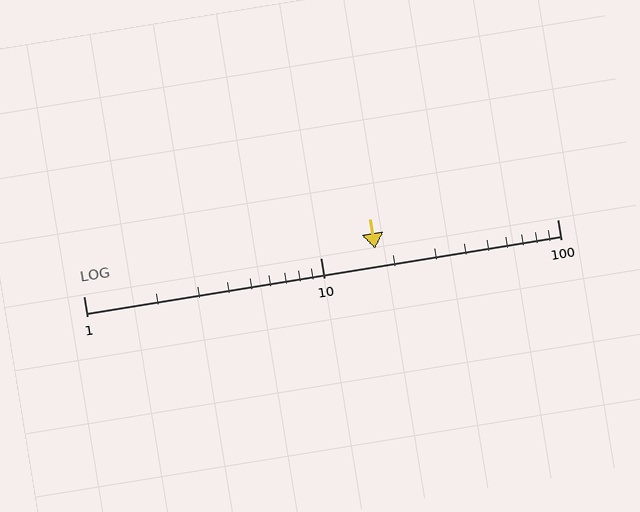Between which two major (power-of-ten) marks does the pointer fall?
The pointer is between 10 and 100.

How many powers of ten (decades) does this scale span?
The scale spans 2 decades, from 1 to 100.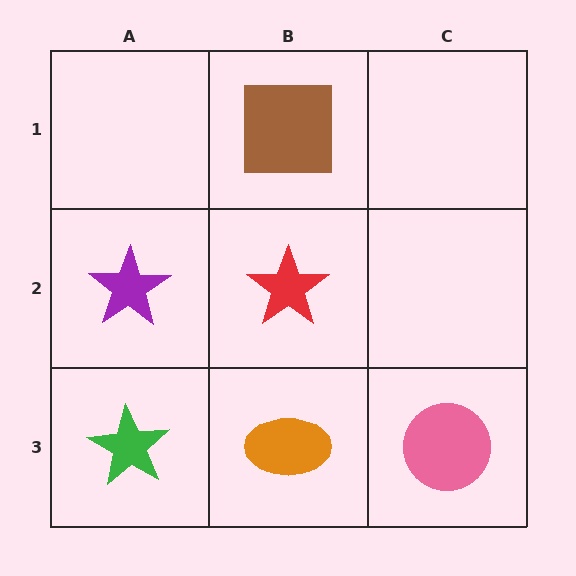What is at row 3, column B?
An orange ellipse.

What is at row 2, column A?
A purple star.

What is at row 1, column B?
A brown square.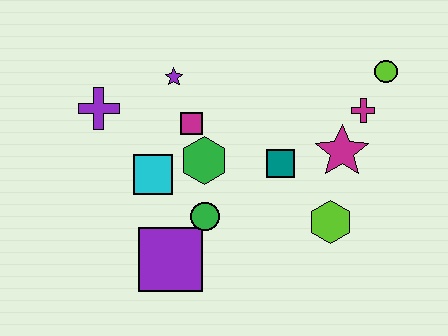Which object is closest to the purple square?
The green circle is closest to the purple square.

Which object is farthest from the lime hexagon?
The purple cross is farthest from the lime hexagon.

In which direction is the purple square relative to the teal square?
The purple square is to the left of the teal square.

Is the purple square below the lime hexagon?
Yes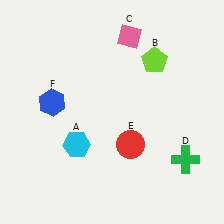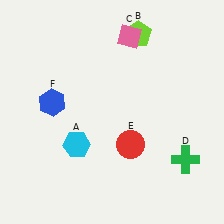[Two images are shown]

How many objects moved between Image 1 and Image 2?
1 object moved between the two images.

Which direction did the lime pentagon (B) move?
The lime pentagon (B) moved up.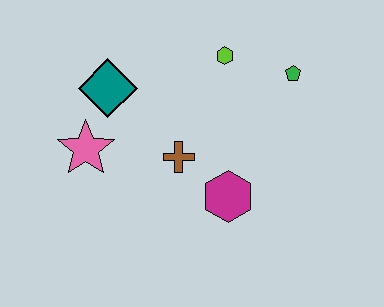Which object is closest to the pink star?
The teal diamond is closest to the pink star.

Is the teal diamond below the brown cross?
No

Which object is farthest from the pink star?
The green pentagon is farthest from the pink star.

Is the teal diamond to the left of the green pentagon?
Yes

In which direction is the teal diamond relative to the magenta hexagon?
The teal diamond is to the left of the magenta hexagon.